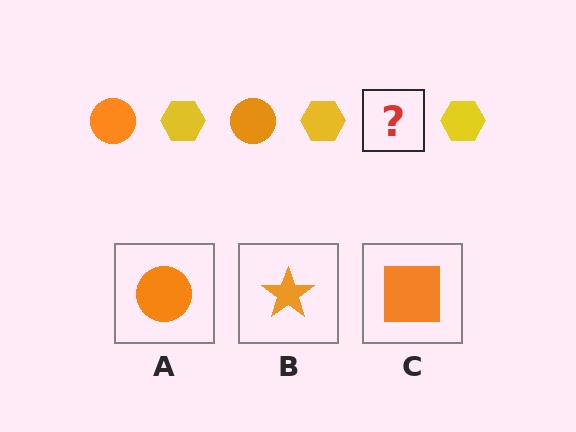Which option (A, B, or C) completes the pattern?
A.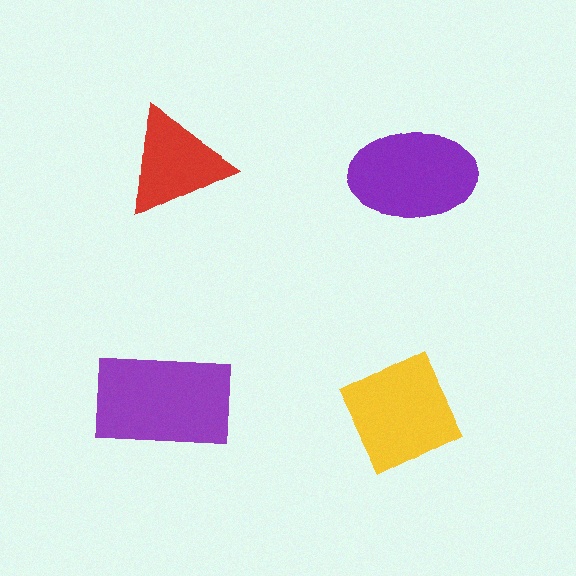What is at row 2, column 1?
A purple rectangle.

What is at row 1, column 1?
A red triangle.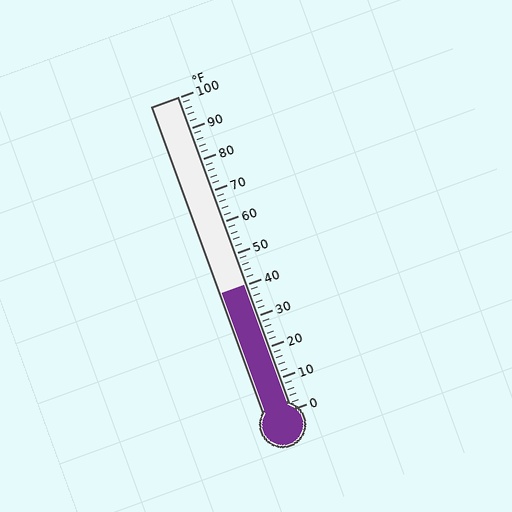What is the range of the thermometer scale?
The thermometer scale ranges from 0°F to 100°F.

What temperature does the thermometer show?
The thermometer shows approximately 40°F.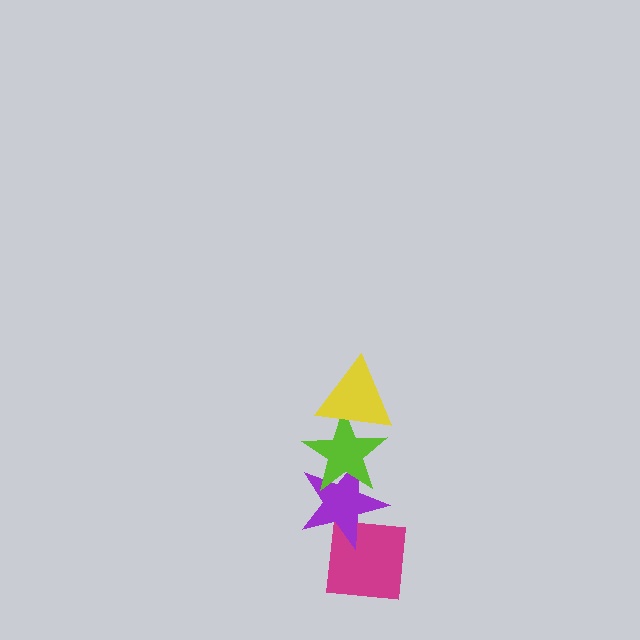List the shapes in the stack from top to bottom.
From top to bottom: the yellow triangle, the lime star, the purple star, the magenta square.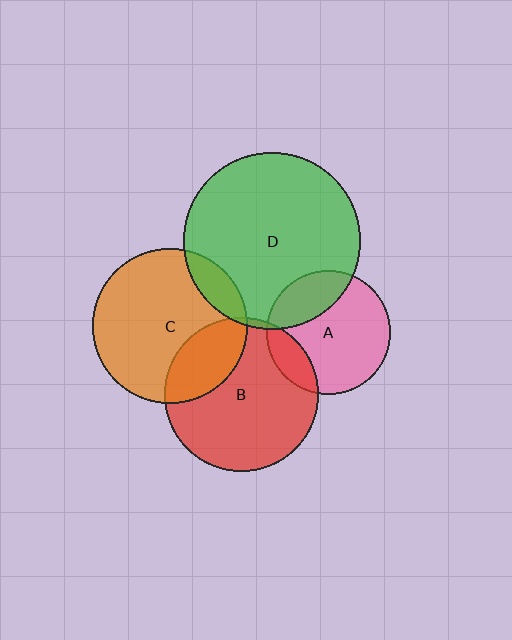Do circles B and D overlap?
Yes.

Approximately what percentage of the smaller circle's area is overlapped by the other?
Approximately 5%.